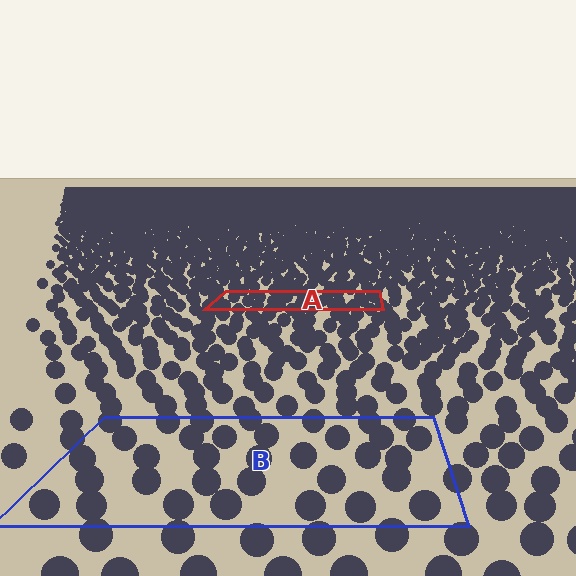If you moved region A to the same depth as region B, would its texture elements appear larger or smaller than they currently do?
They would appear larger. At a closer depth, the same texture elements are projected at a bigger on-screen size.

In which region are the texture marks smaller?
The texture marks are smaller in region A, because it is farther away.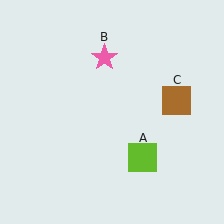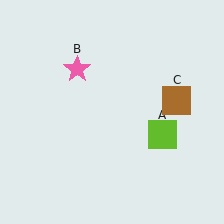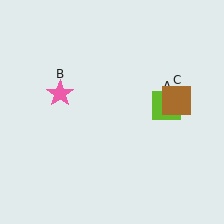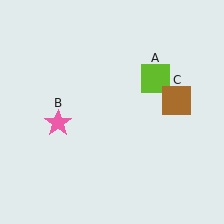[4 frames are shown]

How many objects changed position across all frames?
2 objects changed position: lime square (object A), pink star (object B).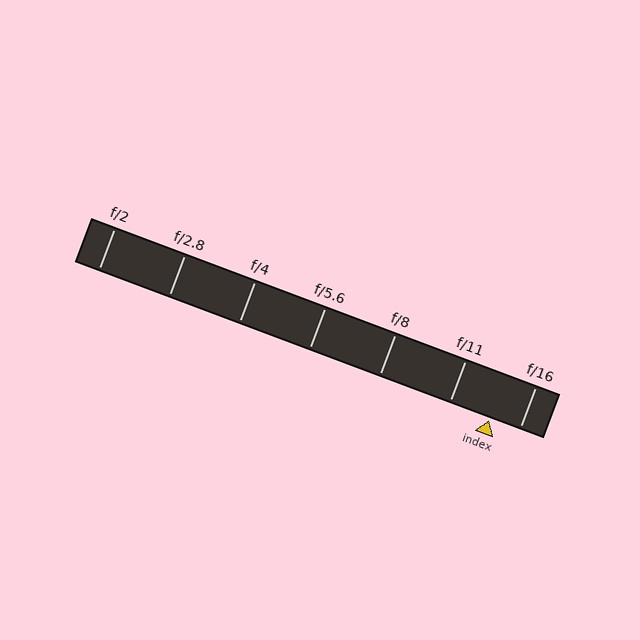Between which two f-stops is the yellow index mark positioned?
The index mark is between f/11 and f/16.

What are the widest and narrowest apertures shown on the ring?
The widest aperture shown is f/2 and the narrowest is f/16.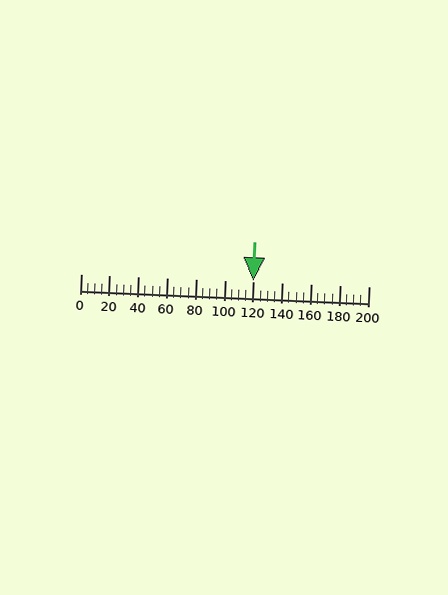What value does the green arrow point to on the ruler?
The green arrow points to approximately 120.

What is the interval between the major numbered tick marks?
The major tick marks are spaced 20 units apart.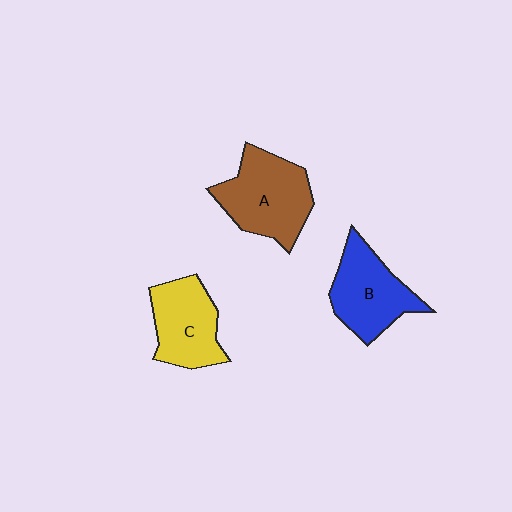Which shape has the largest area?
Shape A (brown).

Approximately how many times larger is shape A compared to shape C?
Approximately 1.2 times.